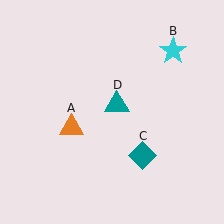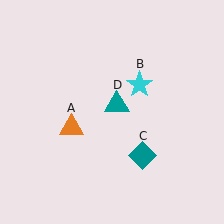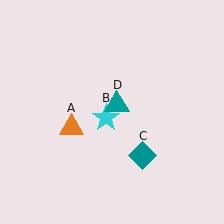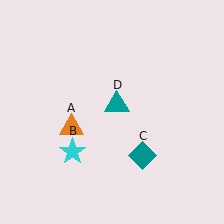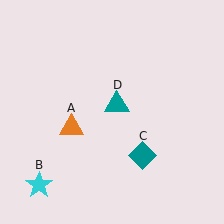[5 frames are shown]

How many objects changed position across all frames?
1 object changed position: cyan star (object B).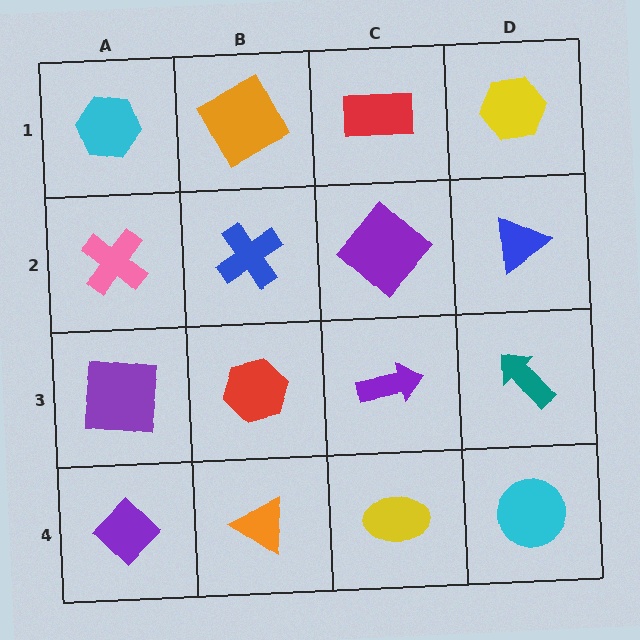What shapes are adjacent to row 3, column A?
A pink cross (row 2, column A), a purple diamond (row 4, column A), a red hexagon (row 3, column B).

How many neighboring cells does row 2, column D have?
3.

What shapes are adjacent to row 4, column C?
A purple arrow (row 3, column C), an orange triangle (row 4, column B), a cyan circle (row 4, column D).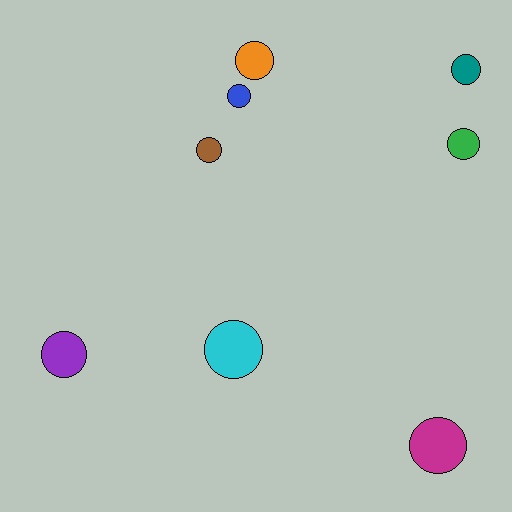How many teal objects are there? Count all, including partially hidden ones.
There is 1 teal object.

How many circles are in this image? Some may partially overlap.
There are 8 circles.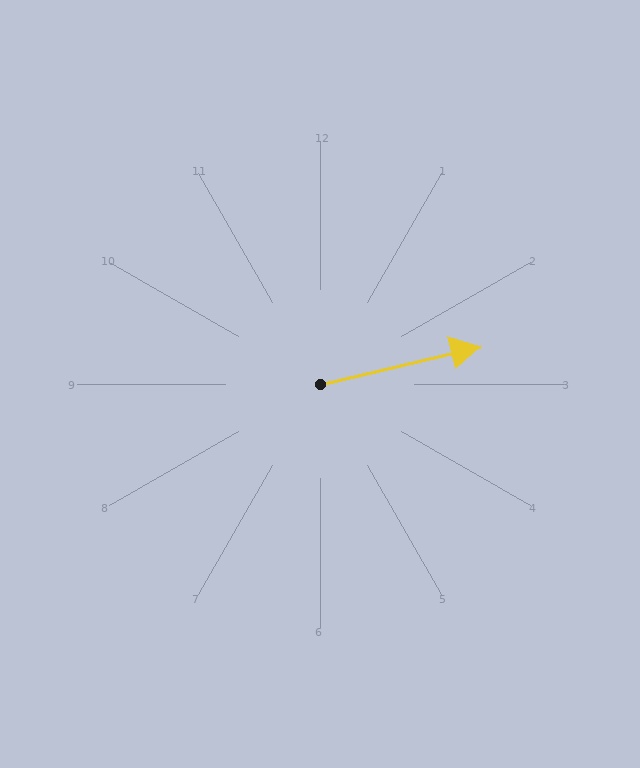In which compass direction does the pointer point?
East.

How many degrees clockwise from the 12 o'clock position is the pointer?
Approximately 77 degrees.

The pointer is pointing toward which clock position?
Roughly 3 o'clock.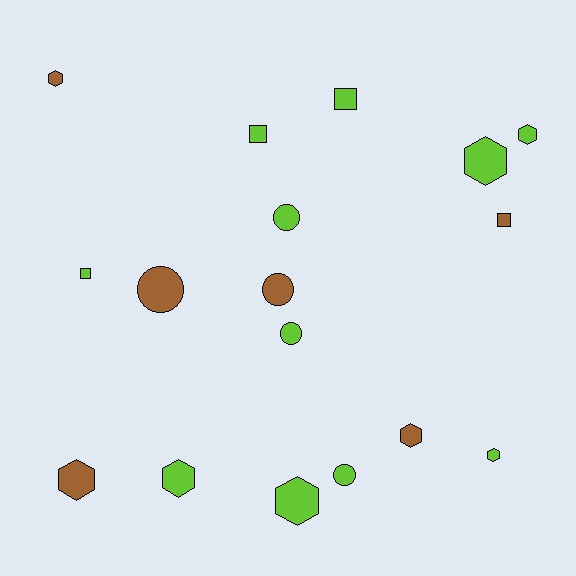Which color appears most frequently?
Lime, with 11 objects.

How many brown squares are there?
There is 1 brown square.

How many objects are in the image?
There are 17 objects.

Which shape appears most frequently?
Hexagon, with 8 objects.